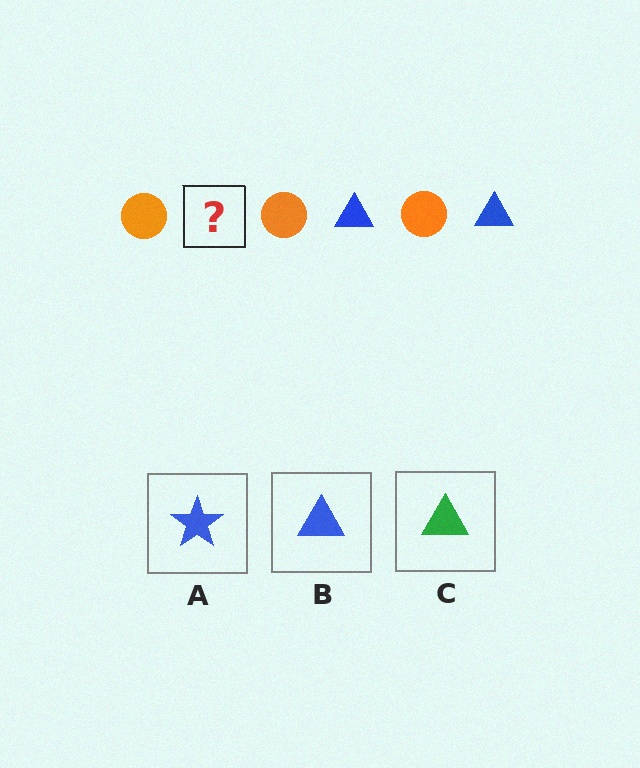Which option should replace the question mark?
Option B.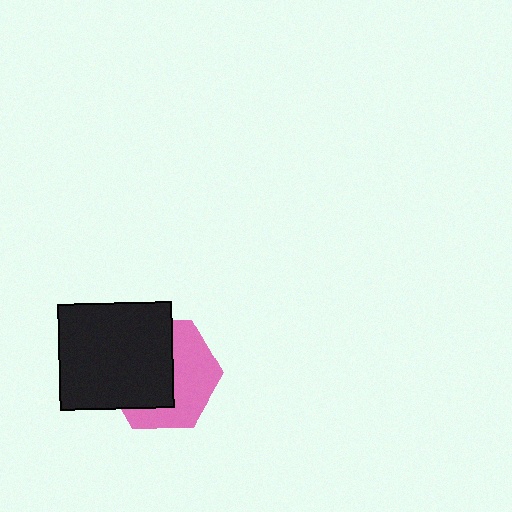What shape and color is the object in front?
The object in front is a black rectangle.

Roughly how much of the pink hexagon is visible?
About half of it is visible (roughly 46%).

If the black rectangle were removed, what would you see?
You would see the complete pink hexagon.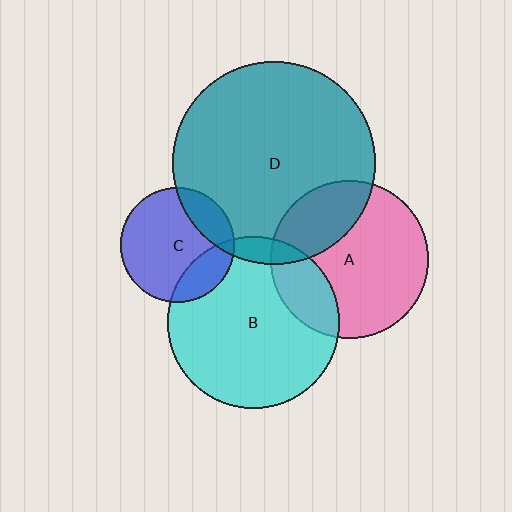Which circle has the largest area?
Circle D (teal).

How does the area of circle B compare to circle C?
Approximately 2.2 times.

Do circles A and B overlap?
Yes.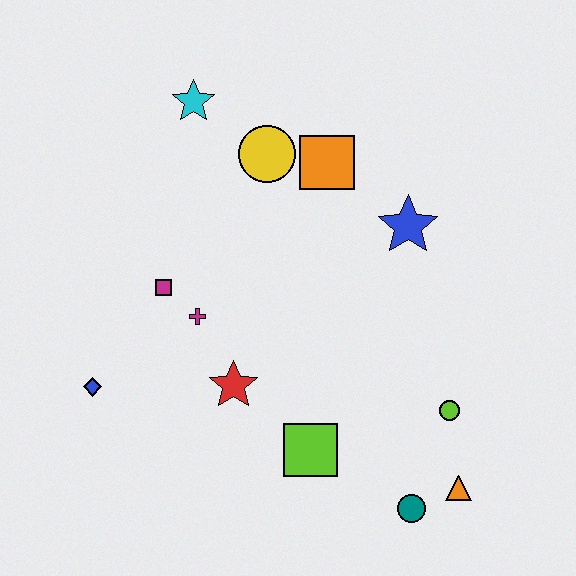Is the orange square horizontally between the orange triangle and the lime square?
Yes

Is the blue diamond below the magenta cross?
Yes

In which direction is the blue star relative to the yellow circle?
The blue star is to the right of the yellow circle.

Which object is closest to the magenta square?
The magenta cross is closest to the magenta square.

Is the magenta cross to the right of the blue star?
No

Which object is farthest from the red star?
The cyan star is farthest from the red star.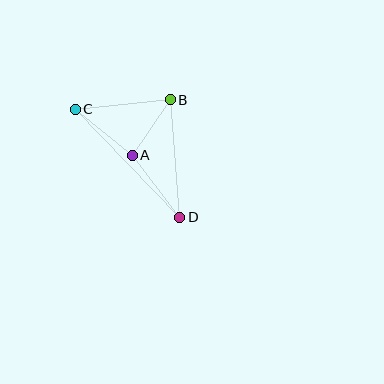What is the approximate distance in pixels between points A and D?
The distance between A and D is approximately 78 pixels.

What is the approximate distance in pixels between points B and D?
The distance between B and D is approximately 118 pixels.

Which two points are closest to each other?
Points A and B are closest to each other.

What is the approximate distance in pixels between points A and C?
The distance between A and C is approximately 74 pixels.